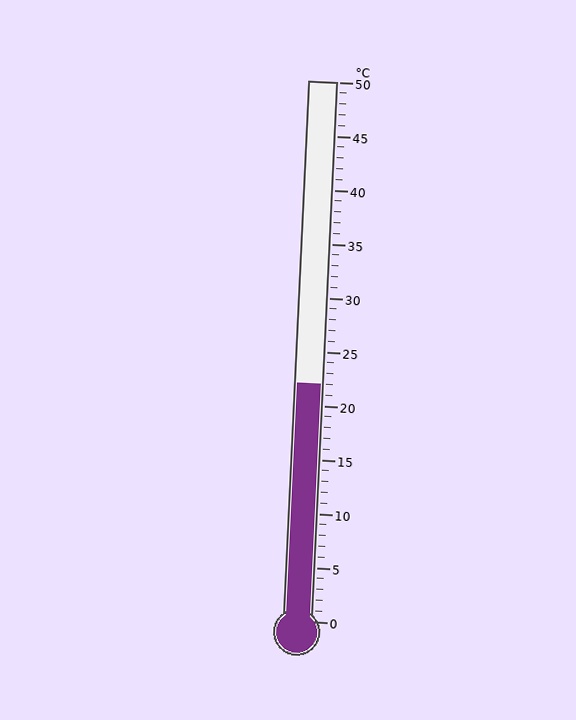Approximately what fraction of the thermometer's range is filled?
The thermometer is filled to approximately 45% of its range.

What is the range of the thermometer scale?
The thermometer scale ranges from 0°C to 50°C.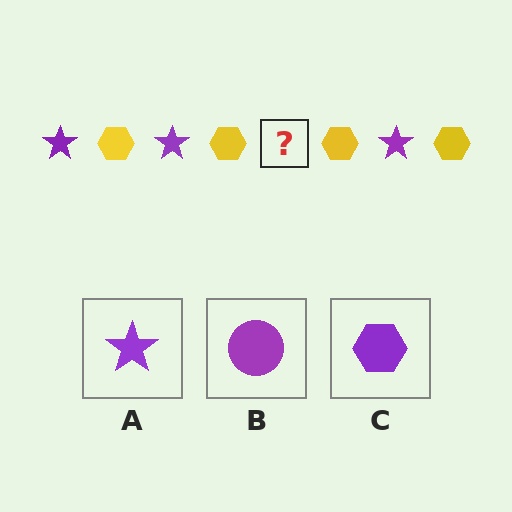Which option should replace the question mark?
Option A.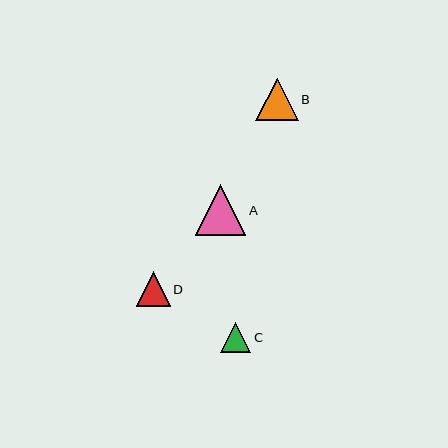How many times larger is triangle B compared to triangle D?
Triangle B is approximately 1.2 times the size of triangle D.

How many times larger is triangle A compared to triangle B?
Triangle A is approximately 1.2 times the size of triangle B.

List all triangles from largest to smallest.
From largest to smallest: A, B, D, C.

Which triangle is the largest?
Triangle A is the largest with a size of approximately 50 pixels.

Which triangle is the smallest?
Triangle C is the smallest with a size of approximately 30 pixels.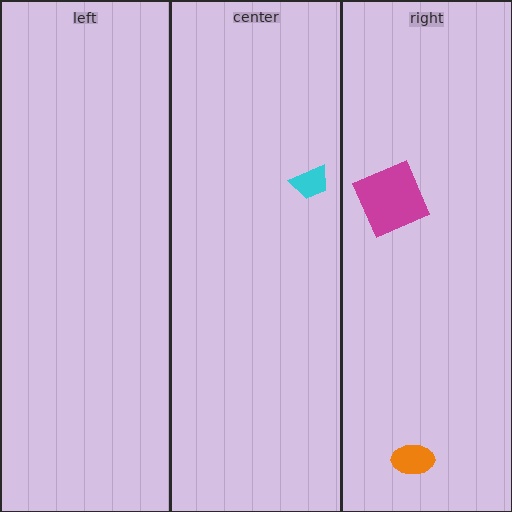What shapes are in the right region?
The orange ellipse, the magenta square.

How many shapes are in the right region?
2.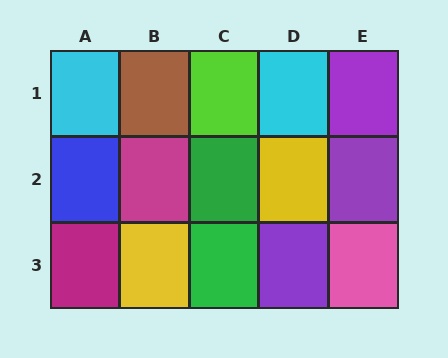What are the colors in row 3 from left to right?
Magenta, yellow, green, purple, pink.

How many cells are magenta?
2 cells are magenta.